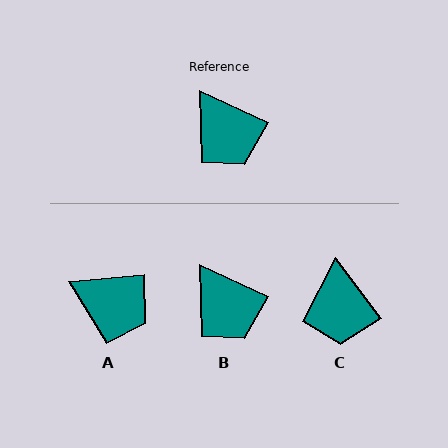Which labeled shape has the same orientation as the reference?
B.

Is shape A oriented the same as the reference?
No, it is off by about 30 degrees.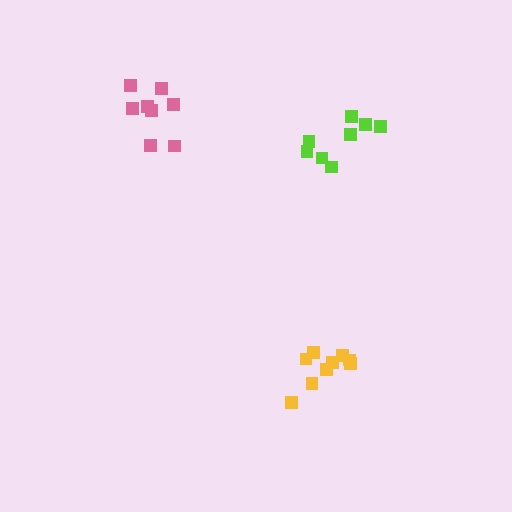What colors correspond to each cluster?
The clusters are colored: pink, yellow, lime.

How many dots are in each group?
Group 1: 8 dots, Group 2: 9 dots, Group 3: 8 dots (25 total).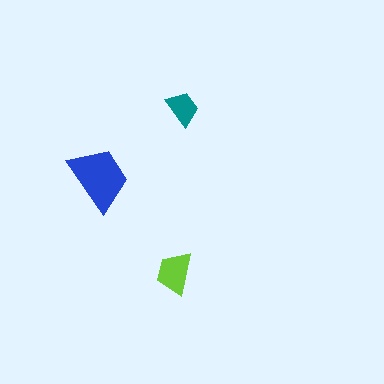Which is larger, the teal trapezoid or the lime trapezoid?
The lime one.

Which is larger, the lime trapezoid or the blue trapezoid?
The blue one.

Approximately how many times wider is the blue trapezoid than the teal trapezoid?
About 2 times wider.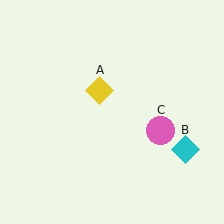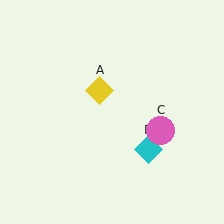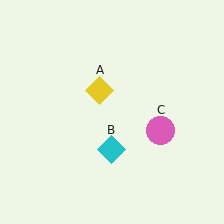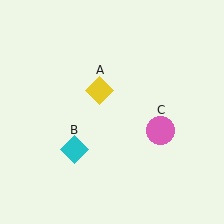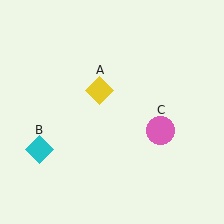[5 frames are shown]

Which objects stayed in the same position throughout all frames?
Yellow diamond (object A) and pink circle (object C) remained stationary.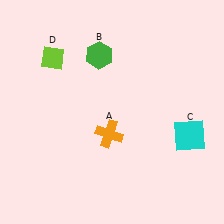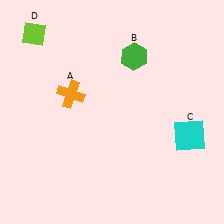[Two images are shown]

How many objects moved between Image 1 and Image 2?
3 objects moved between the two images.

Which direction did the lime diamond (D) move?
The lime diamond (D) moved up.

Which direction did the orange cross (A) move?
The orange cross (A) moved up.